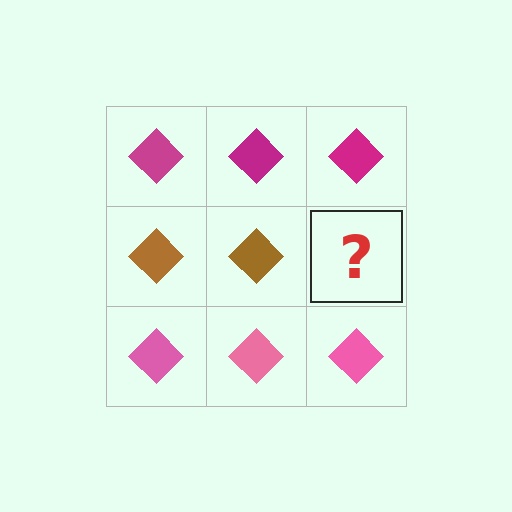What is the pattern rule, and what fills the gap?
The rule is that each row has a consistent color. The gap should be filled with a brown diamond.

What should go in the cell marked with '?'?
The missing cell should contain a brown diamond.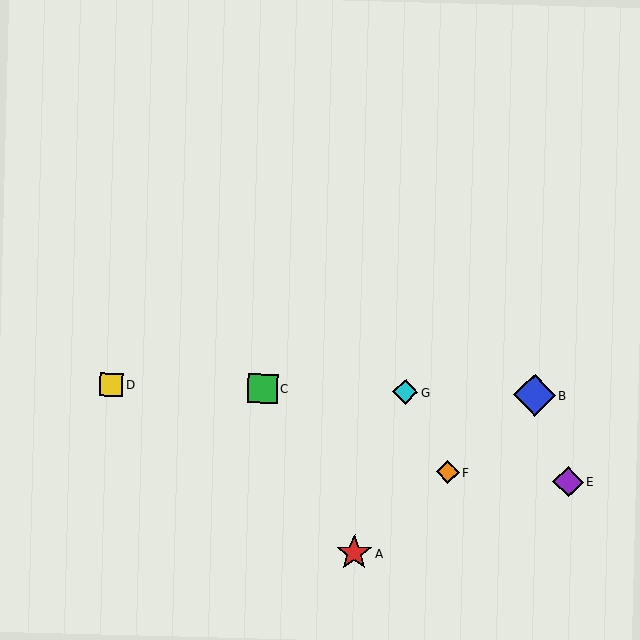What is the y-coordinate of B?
Object B is at y≈395.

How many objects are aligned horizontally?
4 objects (B, C, D, G) are aligned horizontally.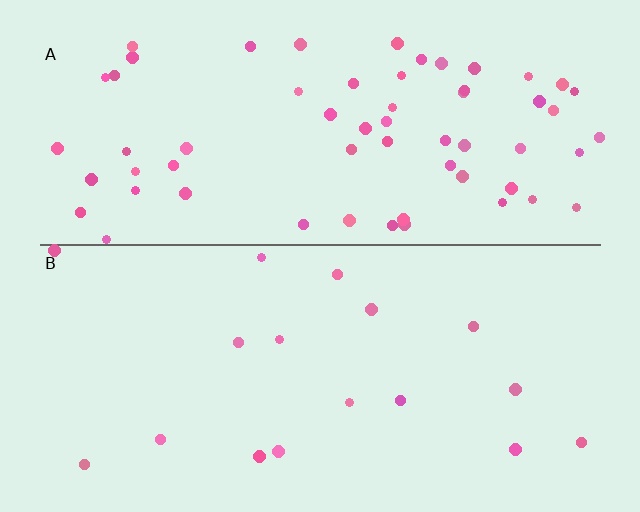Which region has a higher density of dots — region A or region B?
A (the top).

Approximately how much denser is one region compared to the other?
Approximately 3.6× — region A over region B.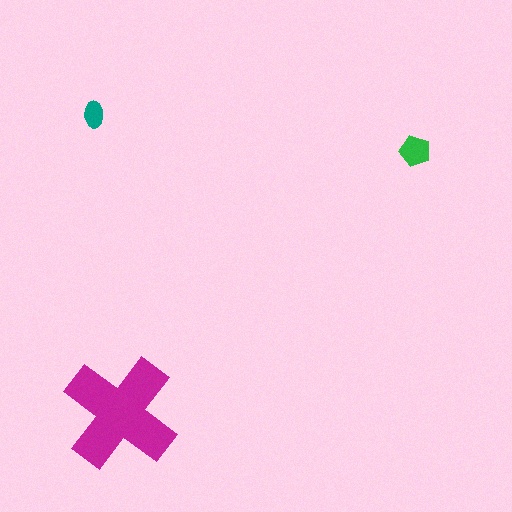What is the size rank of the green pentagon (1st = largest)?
2nd.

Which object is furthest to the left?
The teal ellipse is leftmost.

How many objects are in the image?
There are 3 objects in the image.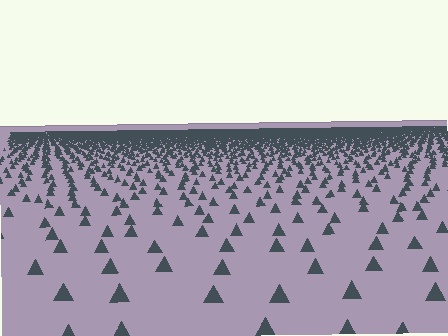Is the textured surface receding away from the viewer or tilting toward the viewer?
The surface is receding away from the viewer. Texture elements get smaller and denser toward the top.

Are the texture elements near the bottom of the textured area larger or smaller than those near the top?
Larger. Near the bottom, elements are closer to the viewer and appear at a bigger on-screen size.